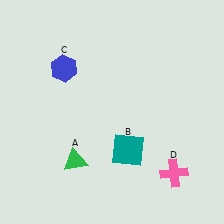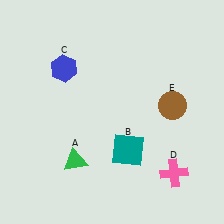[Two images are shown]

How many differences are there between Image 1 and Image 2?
There is 1 difference between the two images.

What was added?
A brown circle (E) was added in Image 2.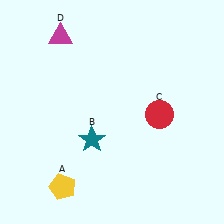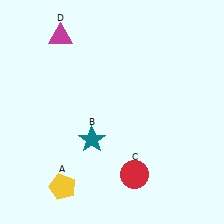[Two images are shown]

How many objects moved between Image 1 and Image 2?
1 object moved between the two images.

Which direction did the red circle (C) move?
The red circle (C) moved down.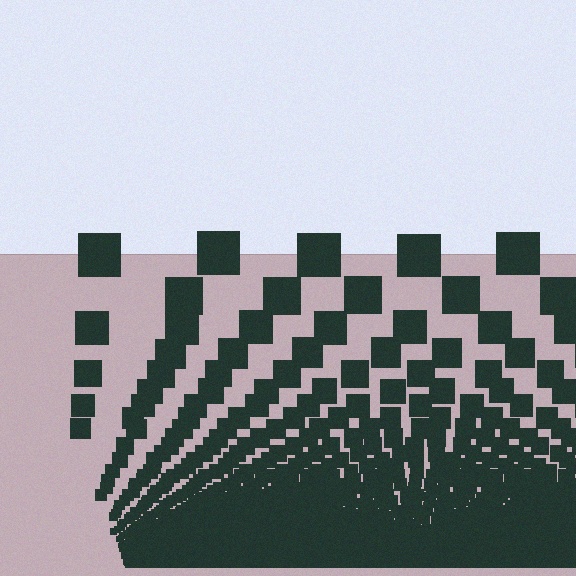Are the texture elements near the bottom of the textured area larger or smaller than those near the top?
Smaller. The gradient is inverted — elements near the bottom are smaller and denser.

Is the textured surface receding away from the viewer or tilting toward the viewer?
The surface appears to tilt toward the viewer. Texture elements get larger and sparser toward the top.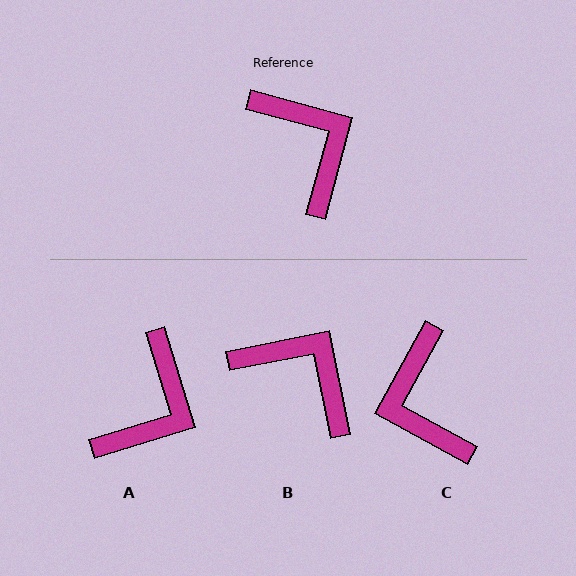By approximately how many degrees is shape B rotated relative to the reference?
Approximately 26 degrees counter-clockwise.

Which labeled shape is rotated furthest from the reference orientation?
C, about 167 degrees away.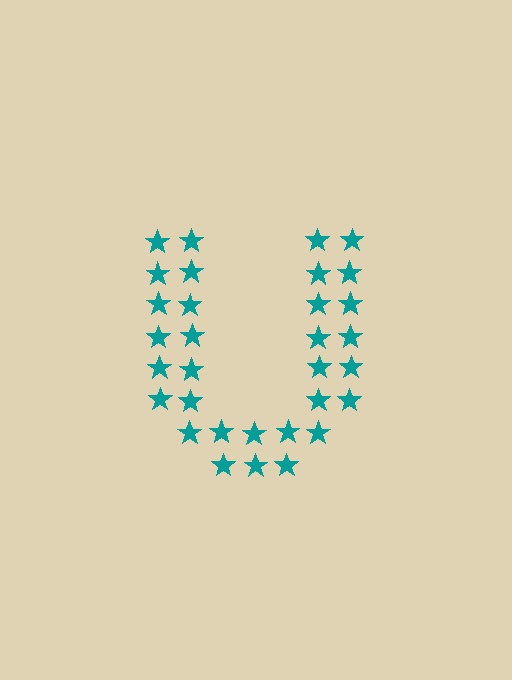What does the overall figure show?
The overall figure shows the letter U.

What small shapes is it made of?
It is made of small stars.